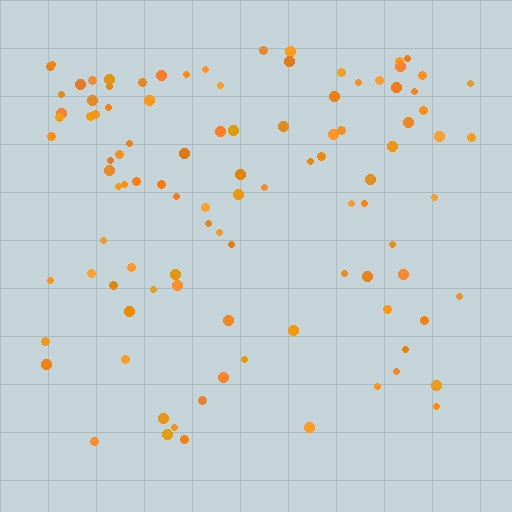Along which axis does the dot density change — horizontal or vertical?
Vertical.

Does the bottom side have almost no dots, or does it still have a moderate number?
Still a moderate number, just noticeably fewer than the top.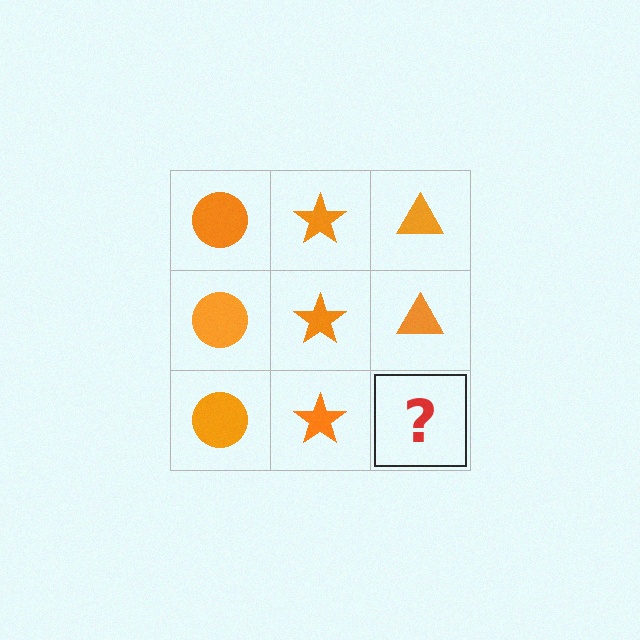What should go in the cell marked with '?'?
The missing cell should contain an orange triangle.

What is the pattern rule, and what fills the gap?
The rule is that each column has a consistent shape. The gap should be filled with an orange triangle.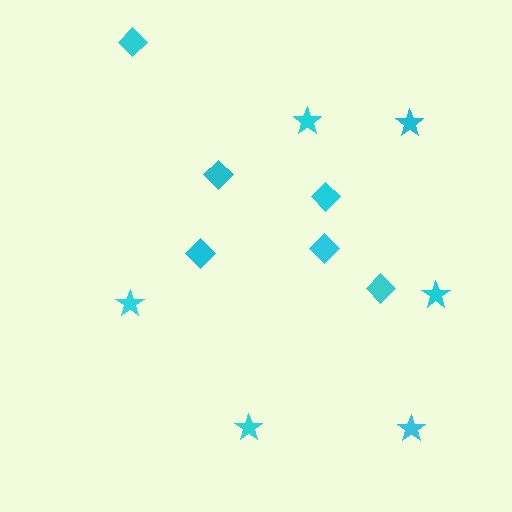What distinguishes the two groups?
There are 2 groups: one group of stars (6) and one group of diamonds (6).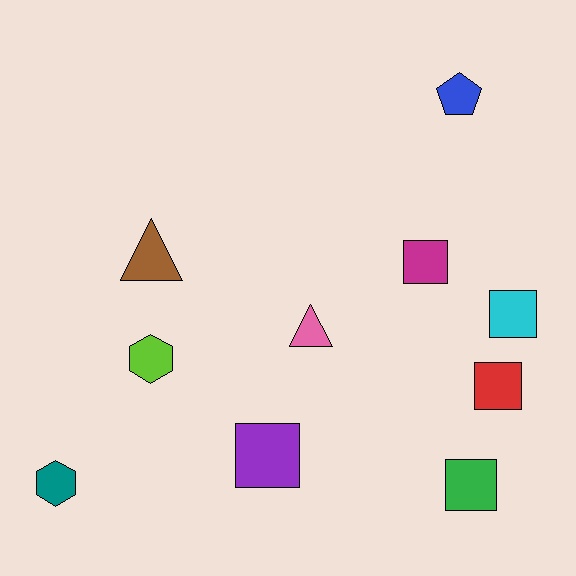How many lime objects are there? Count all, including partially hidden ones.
There is 1 lime object.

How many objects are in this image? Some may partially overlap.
There are 10 objects.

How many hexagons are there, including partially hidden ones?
There are 2 hexagons.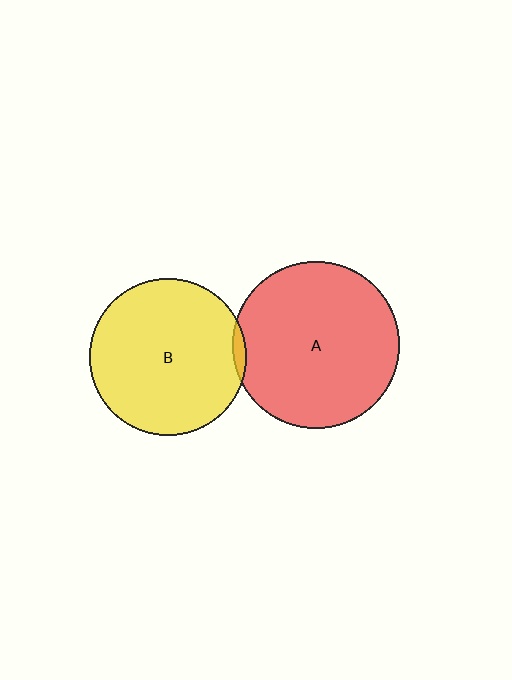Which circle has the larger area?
Circle A (red).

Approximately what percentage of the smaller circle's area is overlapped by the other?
Approximately 5%.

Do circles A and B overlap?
Yes.